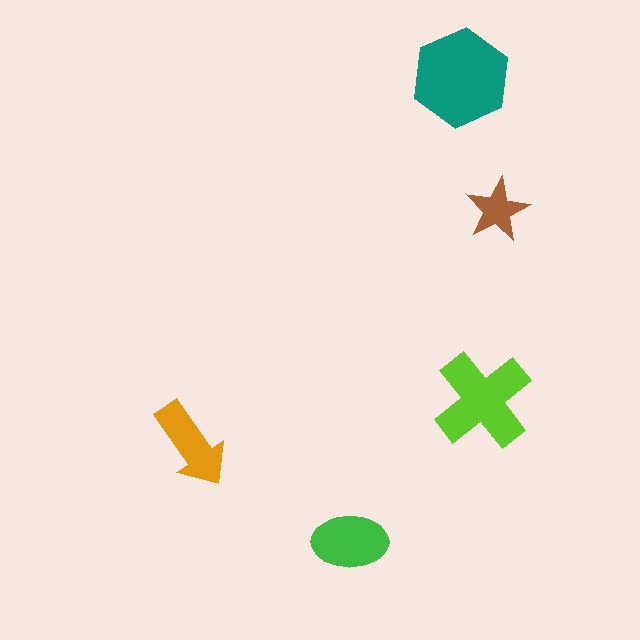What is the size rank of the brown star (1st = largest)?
5th.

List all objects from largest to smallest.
The teal hexagon, the lime cross, the green ellipse, the orange arrow, the brown star.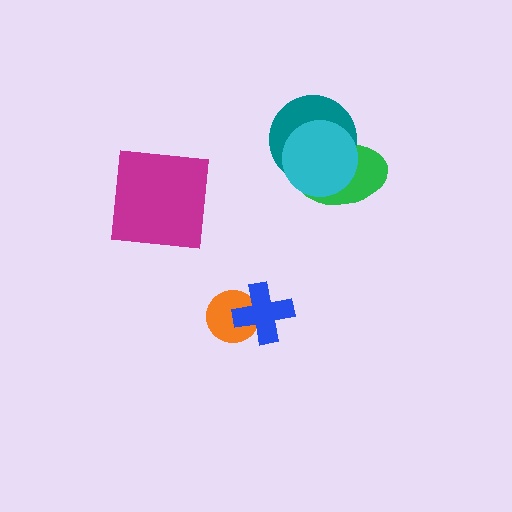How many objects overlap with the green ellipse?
2 objects overlap with the green ellipse.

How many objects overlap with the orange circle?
1 object overlaps with the orange circle.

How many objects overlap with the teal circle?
2 objects overlap with the teal circle.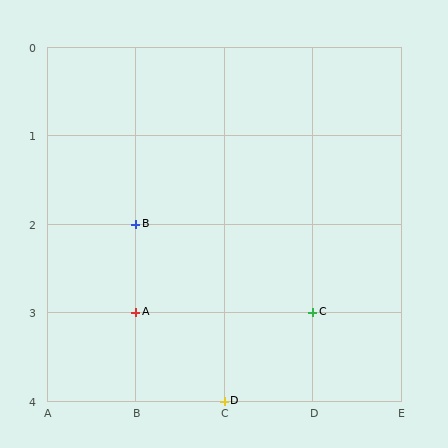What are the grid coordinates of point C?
Point C is at grid coordinates (D, 3).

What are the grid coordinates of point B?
Point B is at grid coordinates (B, 2).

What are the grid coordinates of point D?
Point D is at grid coordinates (C, 4).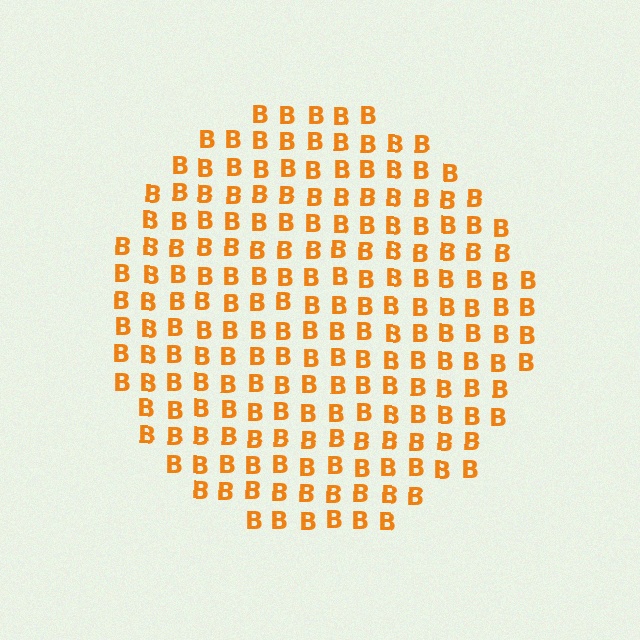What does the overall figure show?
The overall figure shows a circle.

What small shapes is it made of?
It is made of small letter B's.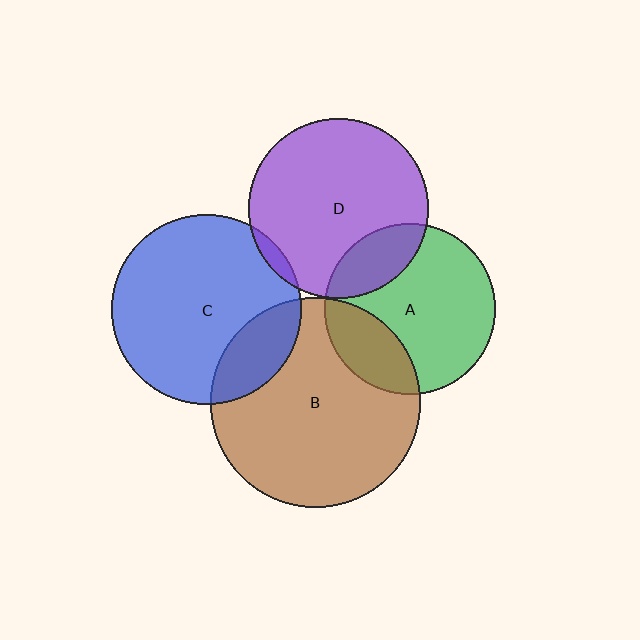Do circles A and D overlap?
Yes.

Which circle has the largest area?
Circle B (brown).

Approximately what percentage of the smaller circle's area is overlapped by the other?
Approximately 20%.